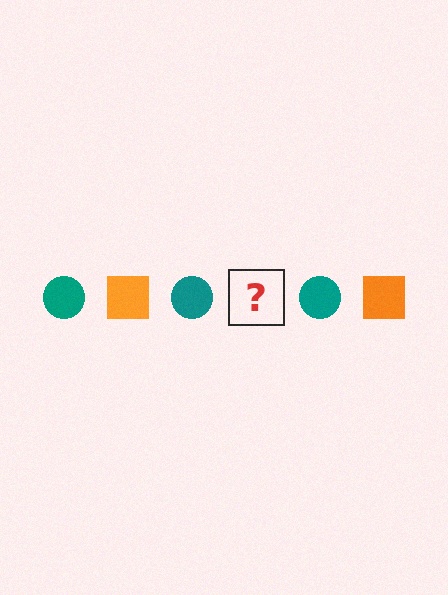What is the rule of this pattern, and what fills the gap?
The rule is that the pattern alternates between teal circle and orange square. The gap should be filled with an orange square.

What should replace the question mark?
The question mark should be replaced with an orange square.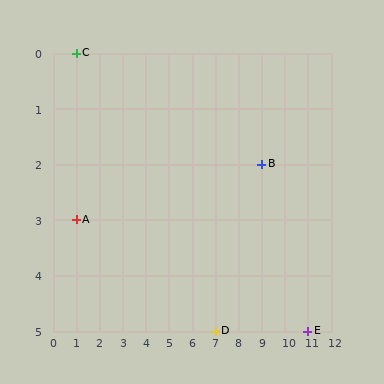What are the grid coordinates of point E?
Point E is at grid coordinates (11, 5).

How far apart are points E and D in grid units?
Points E and D are 4 columns apart.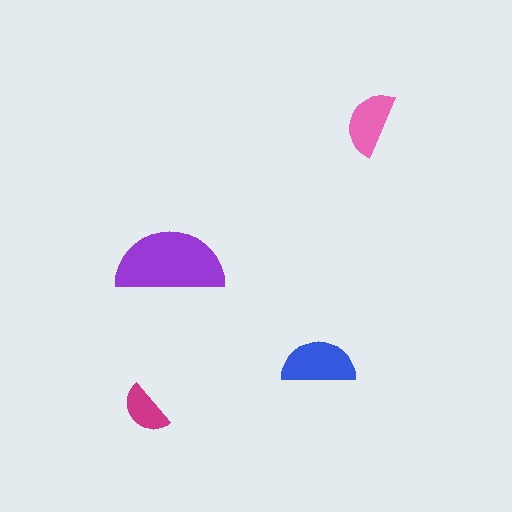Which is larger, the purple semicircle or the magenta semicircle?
The purple one.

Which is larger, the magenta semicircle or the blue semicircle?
The blue one.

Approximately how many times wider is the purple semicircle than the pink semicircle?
About 1.5 times wider.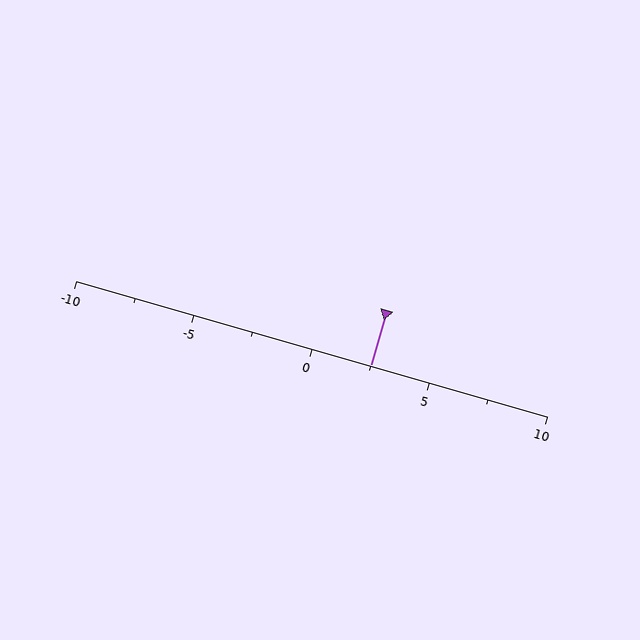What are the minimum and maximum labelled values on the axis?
The axis runs from -10 to 10.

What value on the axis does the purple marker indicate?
The marker indicates approximately 2.5.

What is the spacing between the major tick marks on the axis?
The major ticks are spaced 5 apart.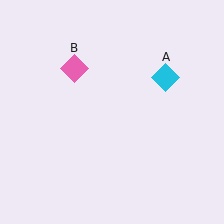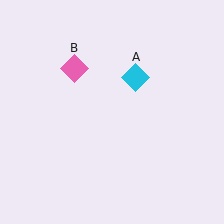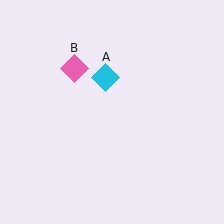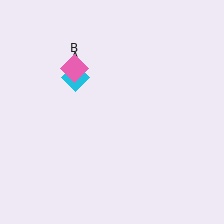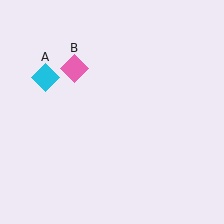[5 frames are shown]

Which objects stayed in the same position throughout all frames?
Pink diamond (object B) remained stationary.